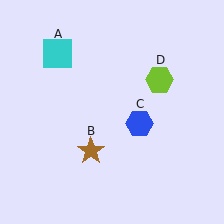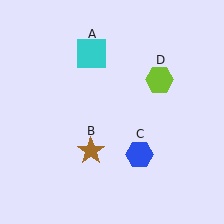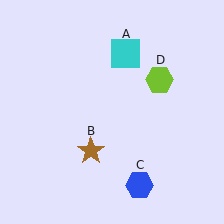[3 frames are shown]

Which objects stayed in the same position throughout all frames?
Brown star (object B) and lime hexagon (object D) remained stationary.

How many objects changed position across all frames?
2 objects changed position: cyan square (object A), blue hexagon (object C).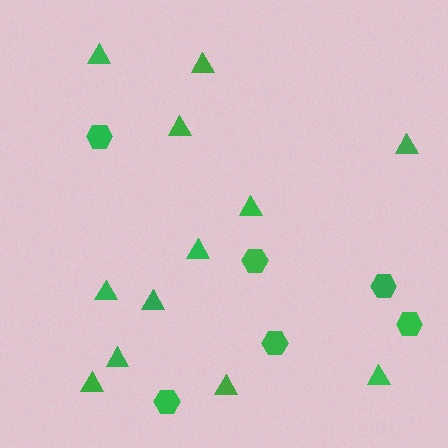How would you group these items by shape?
There are 2 groups: one group of triangles (12) and one group of hexagons (6).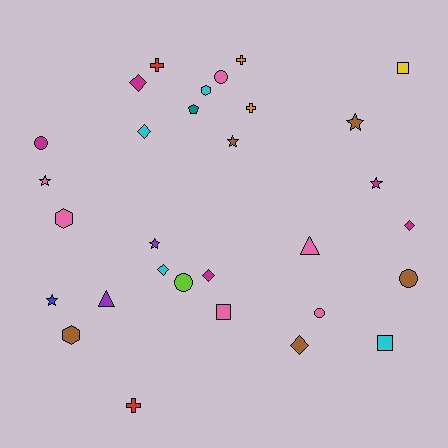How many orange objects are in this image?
There are 2 orange objects.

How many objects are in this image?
There are 30 objects.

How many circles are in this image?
There are 5 circles.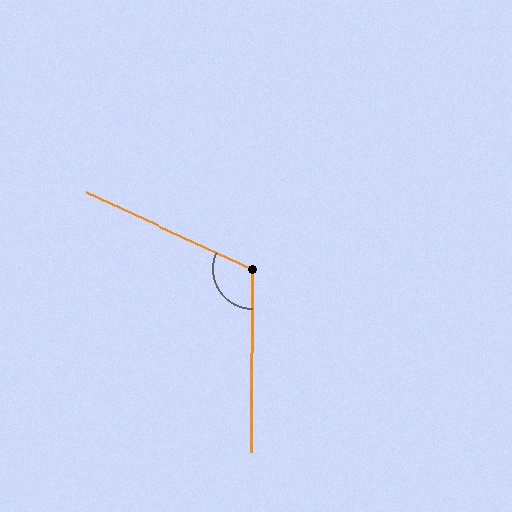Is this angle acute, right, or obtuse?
It is obtuse.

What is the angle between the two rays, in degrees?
Approximately 114 degrees.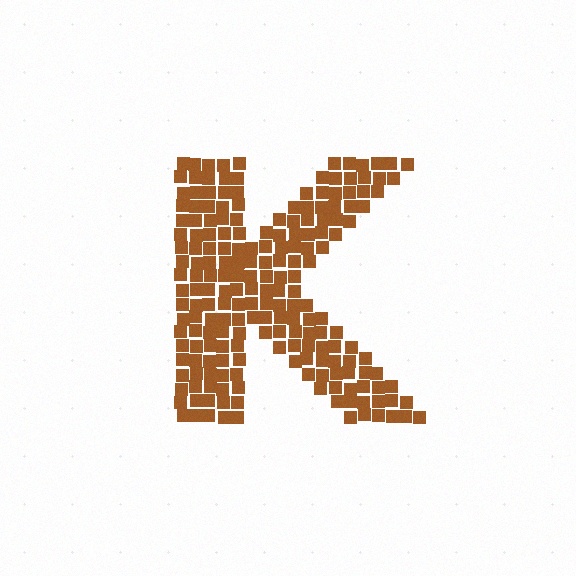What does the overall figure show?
The overall figure shows the letter K.